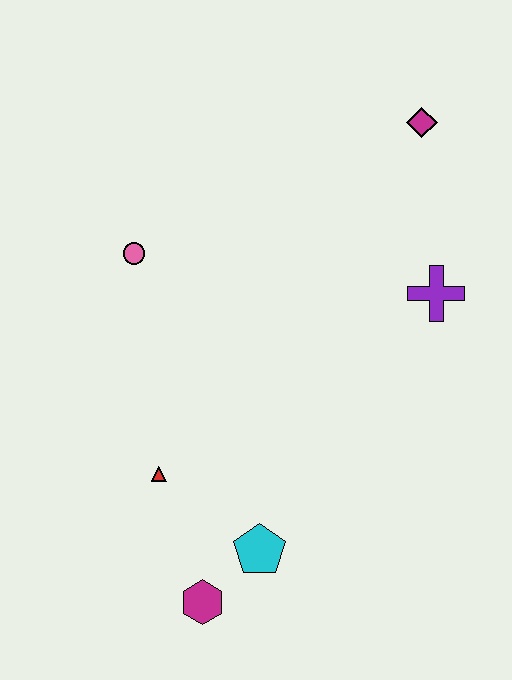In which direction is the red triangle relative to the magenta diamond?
The red triangle is below the magenta diamond.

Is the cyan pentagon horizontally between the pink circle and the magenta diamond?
Yes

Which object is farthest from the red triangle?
The magenta diamond is farthest from the red triangle.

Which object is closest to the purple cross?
The magenta diamond is closest to the purple cross.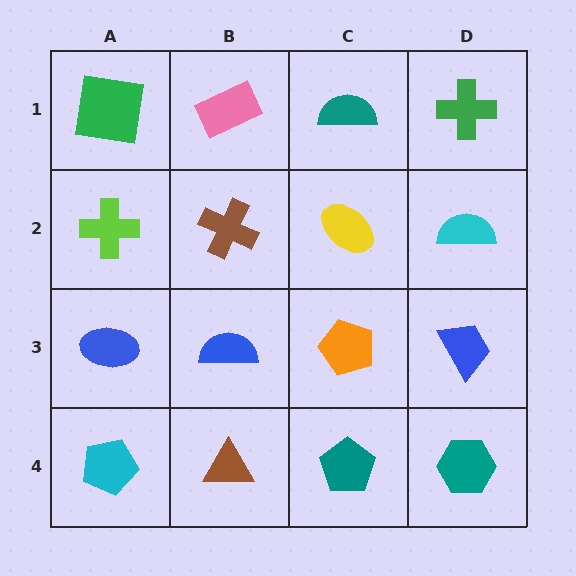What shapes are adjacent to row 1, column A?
A lime cross (row 2, column A), a pink rectangle (row 1, column B).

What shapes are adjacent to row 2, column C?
A teal semicircle (row 1, column C), an orange pentagon (row 3, column C), a brown cross (row 2, column B), a cyan semicircle (row 2, column D).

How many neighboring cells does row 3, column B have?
4.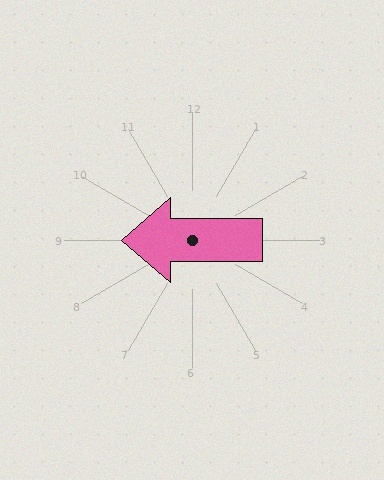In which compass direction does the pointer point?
West.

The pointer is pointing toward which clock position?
Roughly 9 o'clock.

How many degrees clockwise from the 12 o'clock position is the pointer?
Approximately 270 degrees.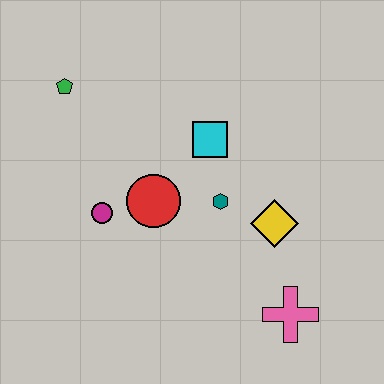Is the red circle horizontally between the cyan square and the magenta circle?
Yes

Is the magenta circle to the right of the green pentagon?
Yes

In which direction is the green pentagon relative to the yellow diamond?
The green pentagon is to the left of the yellow diamond.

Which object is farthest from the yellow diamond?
The green pentagon is farthest from the yellow diamond.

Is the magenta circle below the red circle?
Yes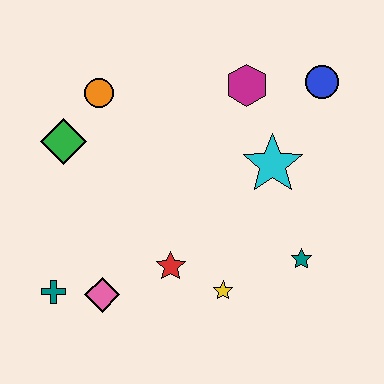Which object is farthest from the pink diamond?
The blue circle is farthest from the pink diamond.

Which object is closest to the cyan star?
The magenta hexagon is closest to the cyan star.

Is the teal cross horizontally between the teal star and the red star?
No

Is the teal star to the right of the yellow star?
Yes